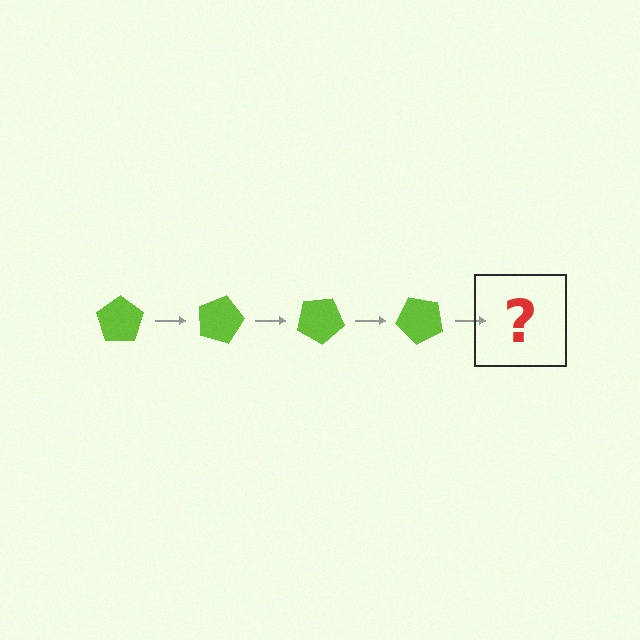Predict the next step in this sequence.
The next step is a lime pentagon rotated 60 degrees.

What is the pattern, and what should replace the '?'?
The pattern is that the pentagon rotates 15 degrees each step. The '?' should be a lime pentagon rotated 60 degrees.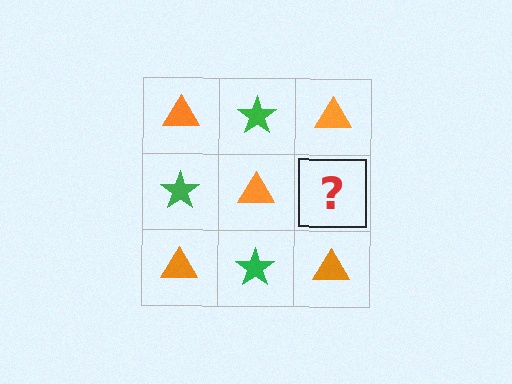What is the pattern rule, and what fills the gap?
The rule is that it alternates orange triangle and green star in a checkerboard pattern. The gap should be filled with a green star.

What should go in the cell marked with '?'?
The missing cell should contain a green star.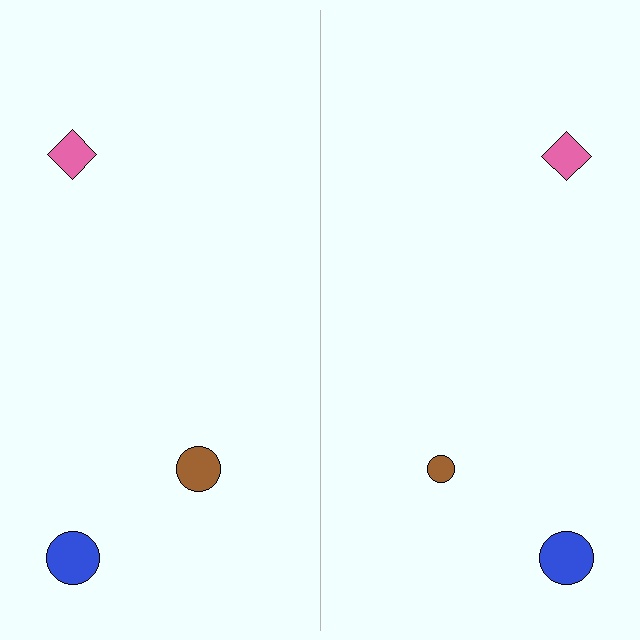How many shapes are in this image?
There are 6 shapes in this image.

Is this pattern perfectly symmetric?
No, the pattern is not perfectly symmetric. The brown circle on the right side has a different size than its mirror counterpart.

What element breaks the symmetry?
The brown circle on the right side has a different size than its mirror counterpart.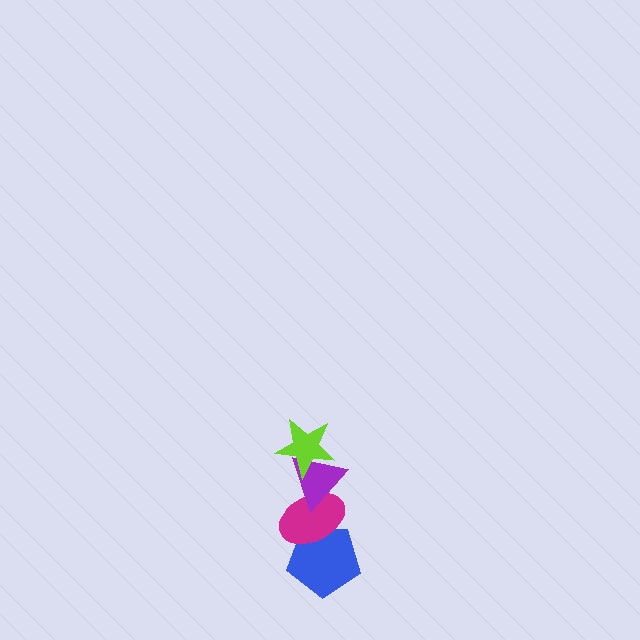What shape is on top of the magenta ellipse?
The purple triangle is on top of the magenta ellipse.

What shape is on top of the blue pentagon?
The magenta ellipse is on top of the blue pentagon.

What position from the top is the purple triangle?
The purple triangle is 2nd from the top.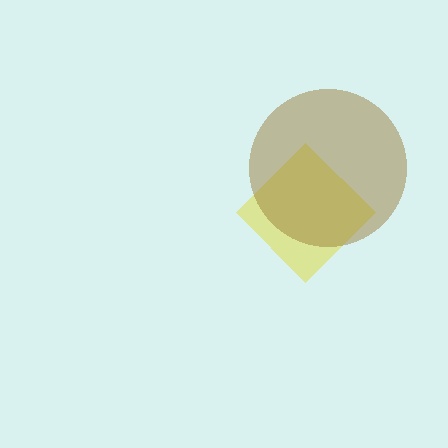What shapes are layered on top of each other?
The layered shapes are: a yellow diamond, a brown circle.